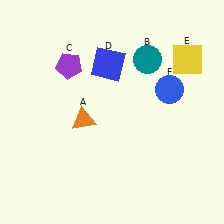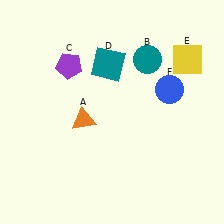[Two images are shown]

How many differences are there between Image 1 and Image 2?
There is 1 difference between the two images.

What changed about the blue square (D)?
In Image 1, D is blue. In Image 2, it changed to teal.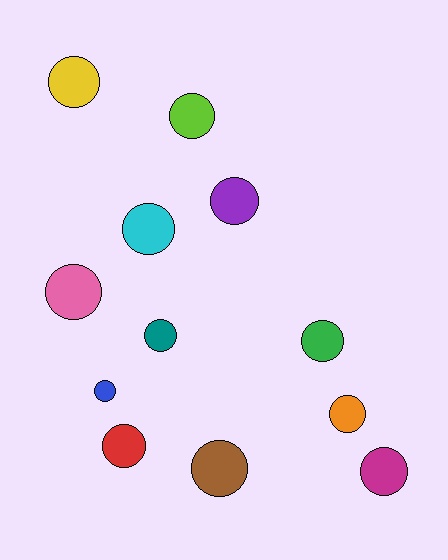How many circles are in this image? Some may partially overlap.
There are 12 circles.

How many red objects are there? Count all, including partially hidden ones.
There is 1 red object.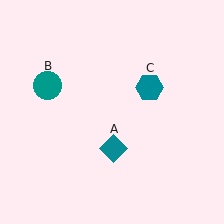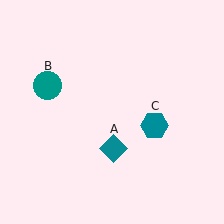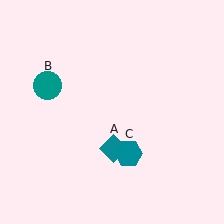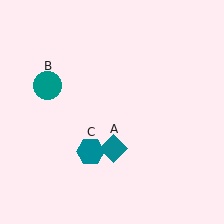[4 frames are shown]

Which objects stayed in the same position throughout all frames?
Teal diamond (object A) and teal circle (object B) remained stationary.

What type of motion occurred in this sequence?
The teal hexagon (object C) rotated clockwise around the center of the scene.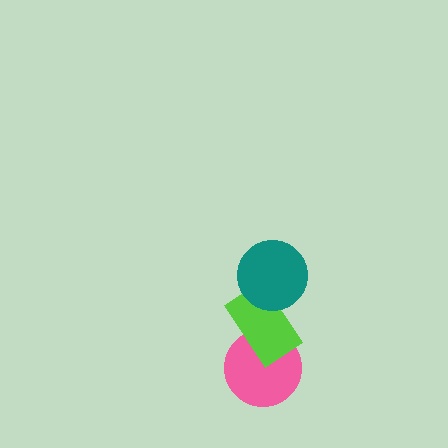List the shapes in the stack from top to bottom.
From top to bottom: the teal circle, the lime rectangle, the pink circle.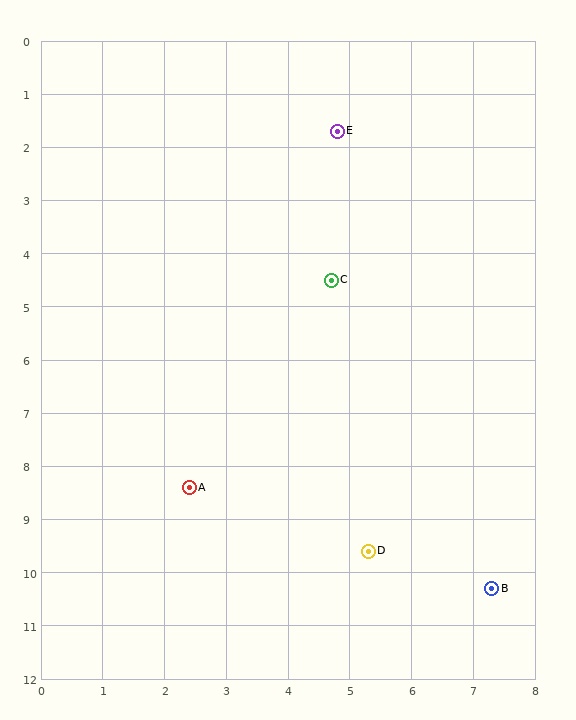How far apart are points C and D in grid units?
Points C and D are about 5.1 grid units apart.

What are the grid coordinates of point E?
Point E is at approximately (4.8, 1.7).